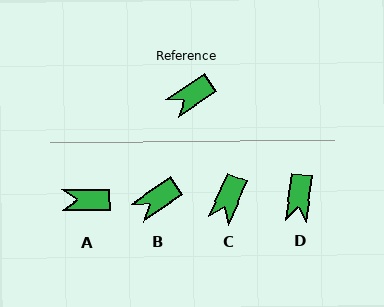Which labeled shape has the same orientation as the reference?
B.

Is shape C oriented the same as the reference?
No, it is off by about 32 degrees.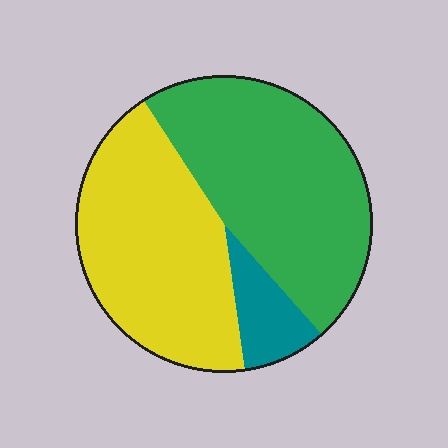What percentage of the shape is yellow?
Yellow takes up between a quarter and a half of the shape.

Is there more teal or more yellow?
Yellow.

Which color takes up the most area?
Green, at roughly 50%.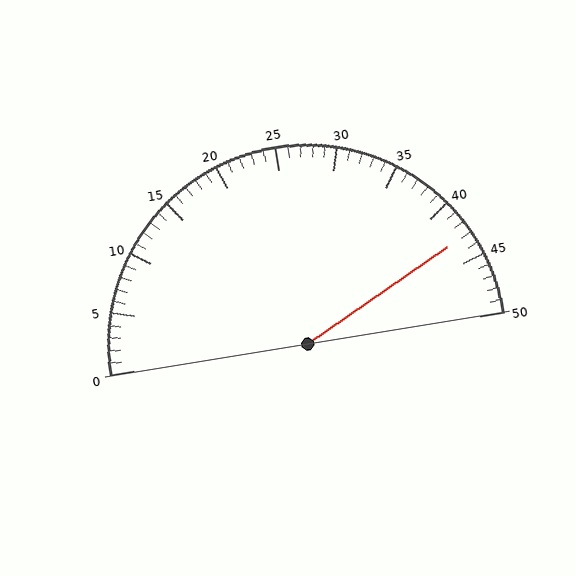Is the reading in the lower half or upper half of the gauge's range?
The reading is in the upper half of the range (0 to 50).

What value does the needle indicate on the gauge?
The needle indicates approximately 43.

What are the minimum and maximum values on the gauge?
The gauge ranges from 0 to 50.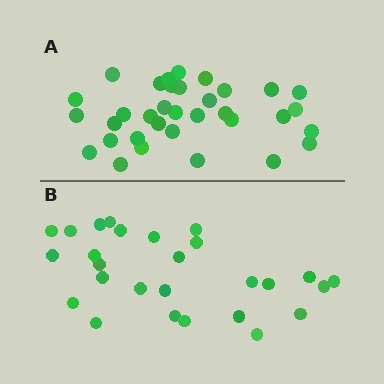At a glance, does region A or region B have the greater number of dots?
Region A (the top region) has more dots.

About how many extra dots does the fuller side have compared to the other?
Region A has roughly 8 or so more dots than region B.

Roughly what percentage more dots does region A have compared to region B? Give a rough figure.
About 25% more.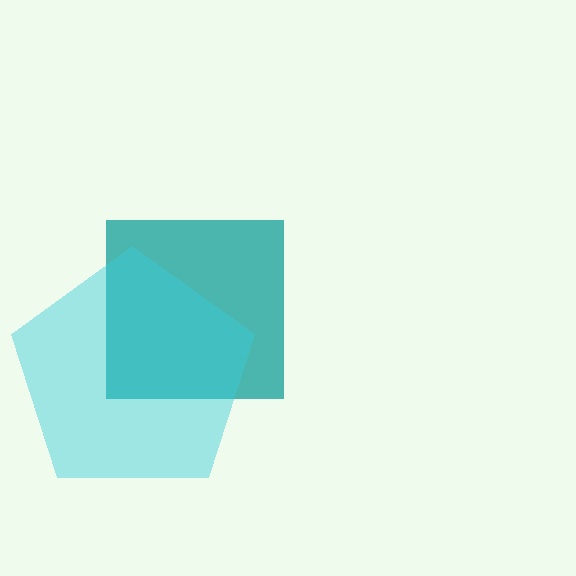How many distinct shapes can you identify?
There are 2 distinct shapes: a teal square, a cyan pentagon.